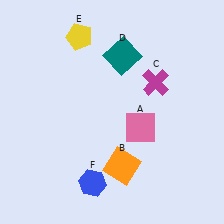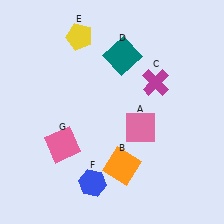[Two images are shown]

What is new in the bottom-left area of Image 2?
A pink square (G) was added in the bottom-left area of Image 2.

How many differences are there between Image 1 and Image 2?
There is 1 difference between the two images.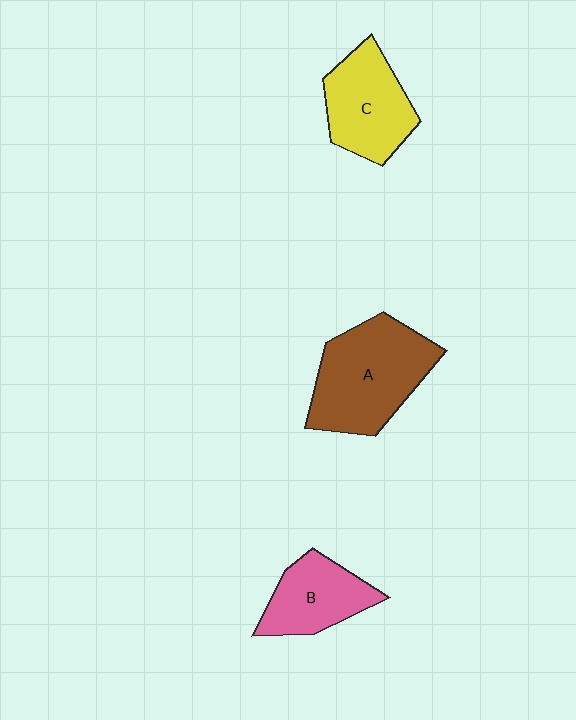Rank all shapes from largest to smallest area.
From largest to smallest: A (brown), C (yellow), B (pink).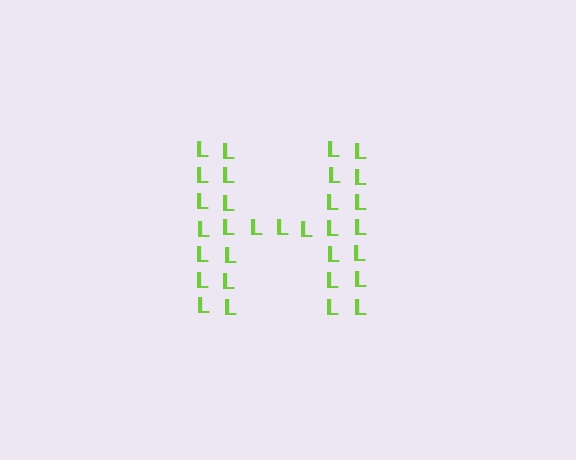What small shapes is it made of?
It is made of small letter L's.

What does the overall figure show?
The overall figure shows the letter H.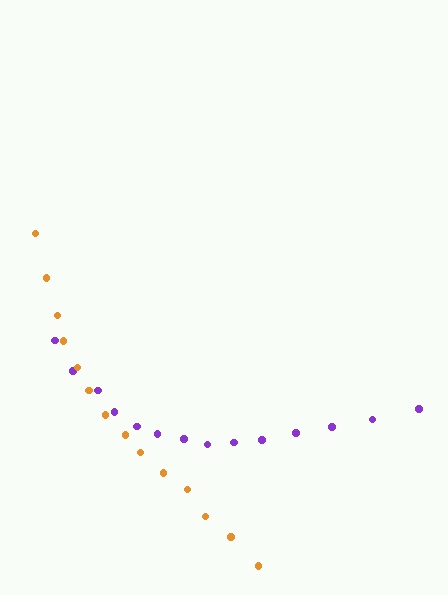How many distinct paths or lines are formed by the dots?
There are 2 distinct paths.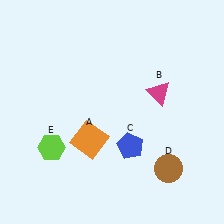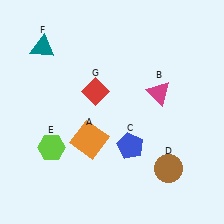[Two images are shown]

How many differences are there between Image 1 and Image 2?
There are 2 differences between the two images.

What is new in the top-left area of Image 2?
A red diamond (G) was added in the top-left area of Image 2.